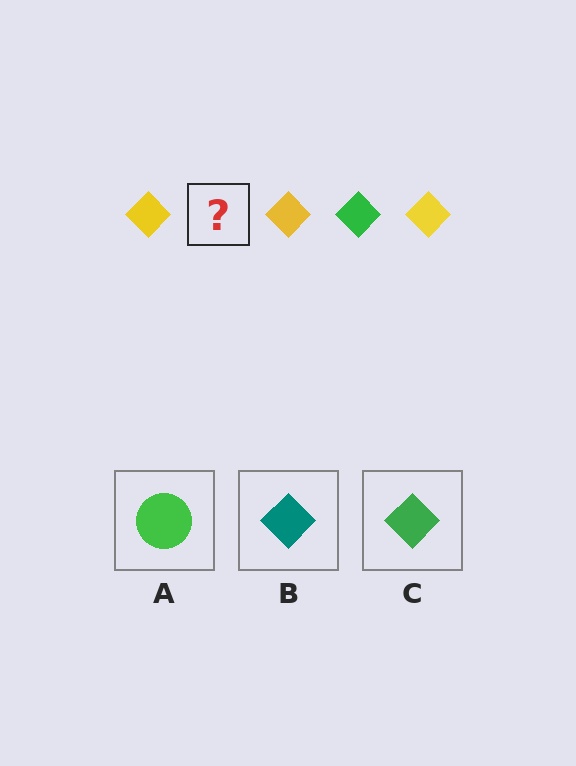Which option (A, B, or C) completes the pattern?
C.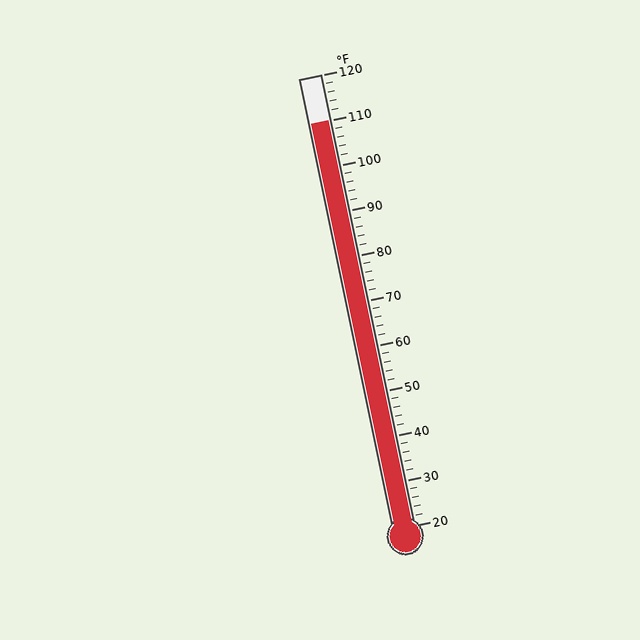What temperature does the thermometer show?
The thermometer shows approximately 110°F.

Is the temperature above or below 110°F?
The temperature is at 110°F.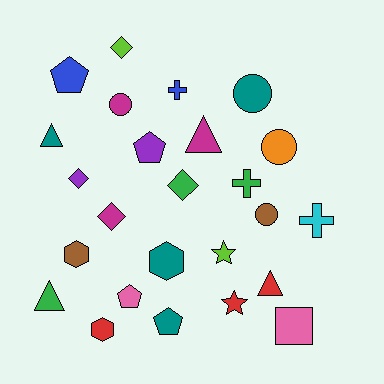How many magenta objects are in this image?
There are 3 magenta objects.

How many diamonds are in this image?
There are 4 diamonds.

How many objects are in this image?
There are 25 objects.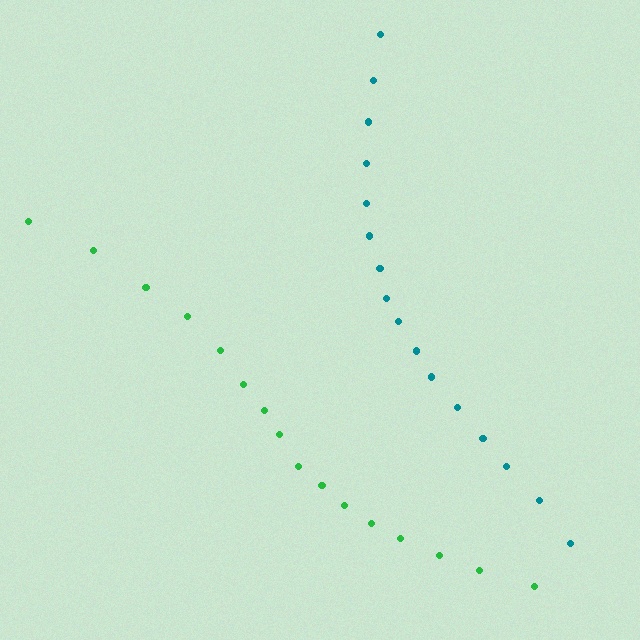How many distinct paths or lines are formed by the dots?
There are 2 distinct paths.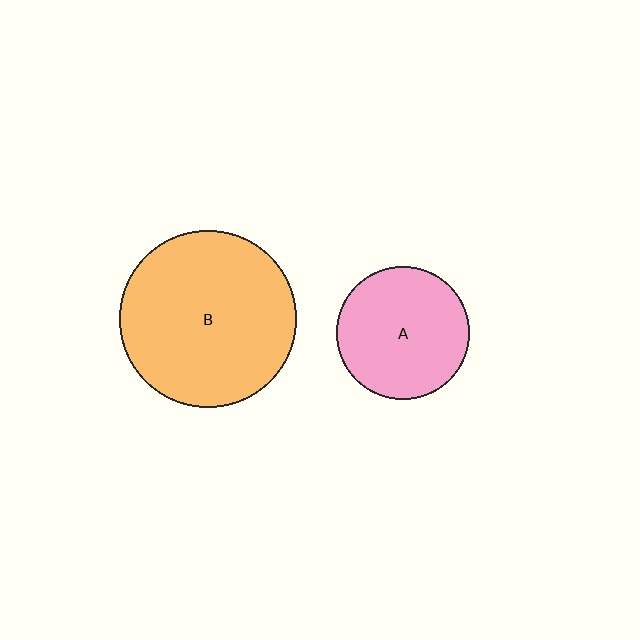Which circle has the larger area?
Circle B (orange).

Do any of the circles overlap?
No, none of the circles overlap.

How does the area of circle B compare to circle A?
Approximately 1.8 times.